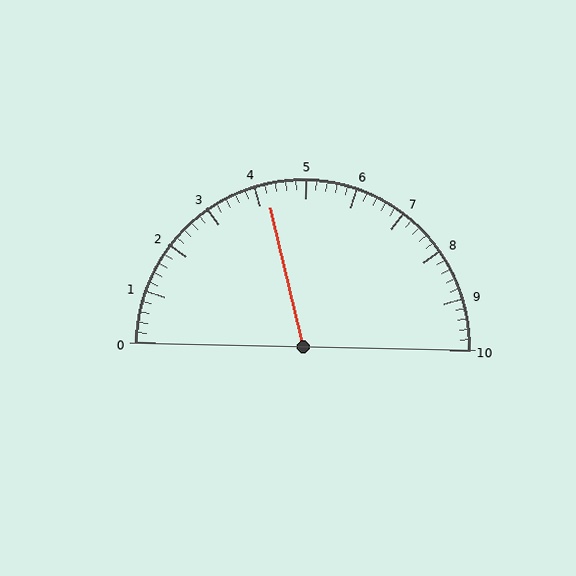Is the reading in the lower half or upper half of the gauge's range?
The reading is in the lower half of the range (0 to 10).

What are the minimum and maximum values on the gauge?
The gauge ranges from 0 to 10.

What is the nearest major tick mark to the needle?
The nearest major tick mark is 4.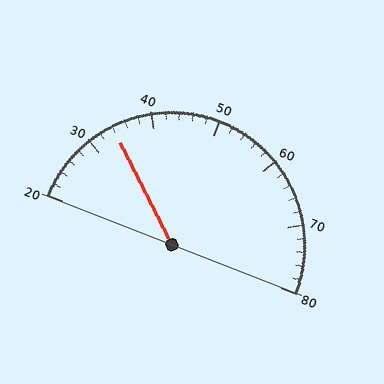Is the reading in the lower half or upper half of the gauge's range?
The reading is in the lower half of the range (20 to 80).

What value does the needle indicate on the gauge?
The needle indicates approximately 34.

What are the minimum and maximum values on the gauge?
The gauge ranges from 20 to 80.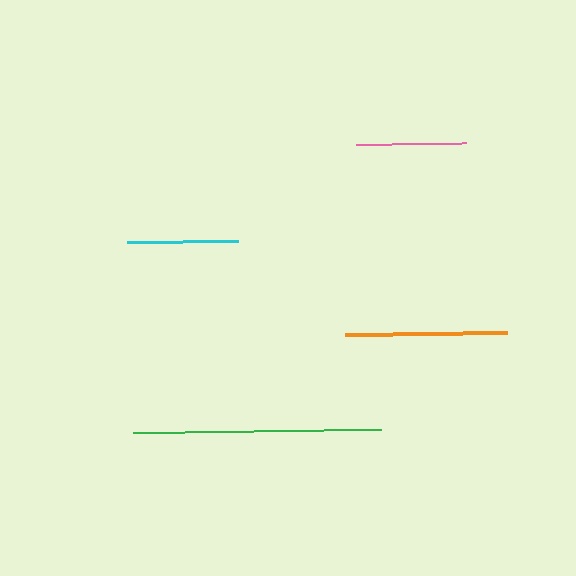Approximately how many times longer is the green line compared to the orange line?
The green line is approximately 1.5 times the length of the orange line.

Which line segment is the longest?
The green line is the longest at approximately 248 pixels.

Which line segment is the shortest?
The pink line is the shortest at approximately 110 pixels.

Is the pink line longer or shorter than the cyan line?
The cyan line is longer than the pink line.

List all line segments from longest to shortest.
From longest to shortest: green, orange, cyan, pink.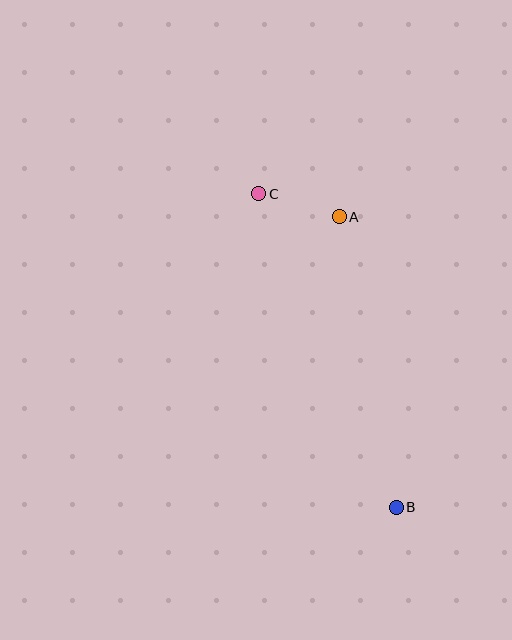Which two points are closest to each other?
Points A and C are closest to each other.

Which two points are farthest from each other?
Points B and C are farthest from each other.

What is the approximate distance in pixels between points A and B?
The distance between A and B is approximately 296 pixels.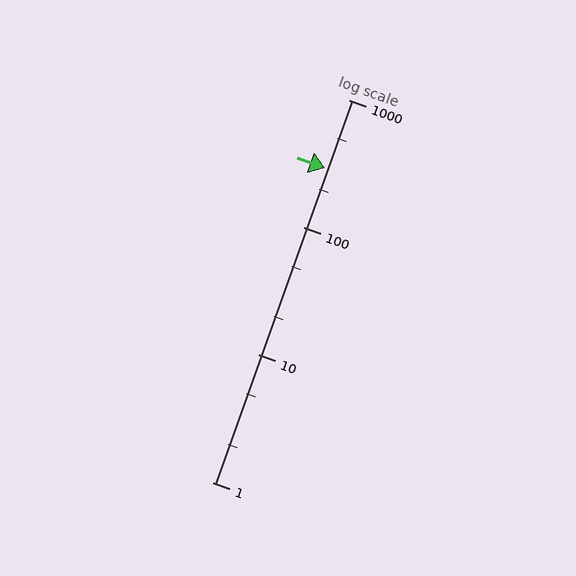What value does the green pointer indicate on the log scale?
The pointer indicates approximately 290.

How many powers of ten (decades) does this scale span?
The scale spans 3 decades, from 1 to 1000.